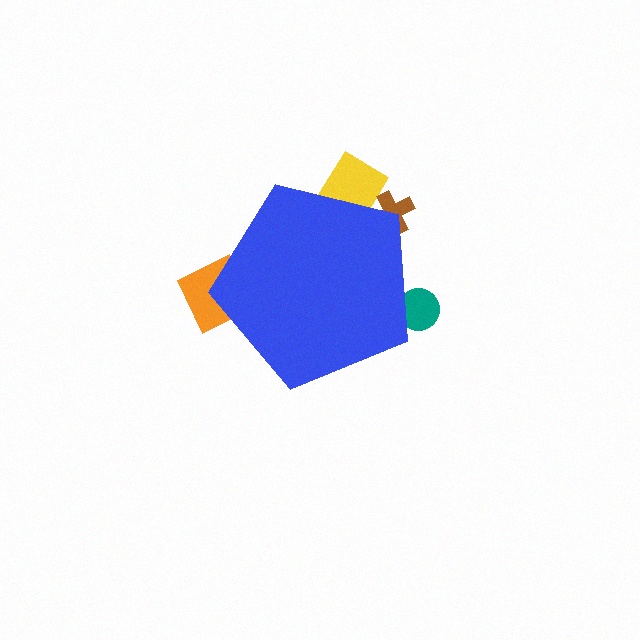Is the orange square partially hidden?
Yes, the orange square is partially hidden behind the blue pentagon.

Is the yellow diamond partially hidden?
Yes, the yellow diamond is partially hidden behind the blue pentagon.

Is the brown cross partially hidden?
Yes, the brown cross is partially hidden behind the blue pentagon.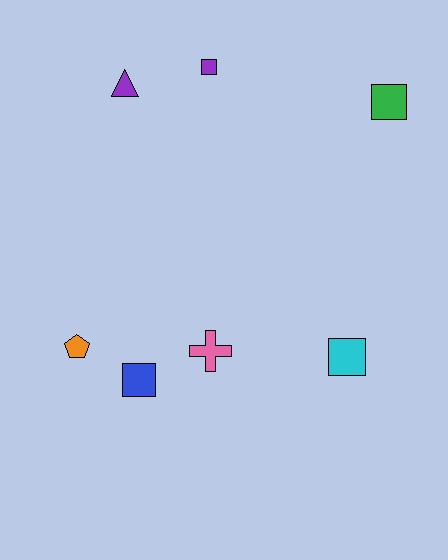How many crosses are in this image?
There is 1 cross.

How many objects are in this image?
There are 7 objects.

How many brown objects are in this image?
There are no brown objects.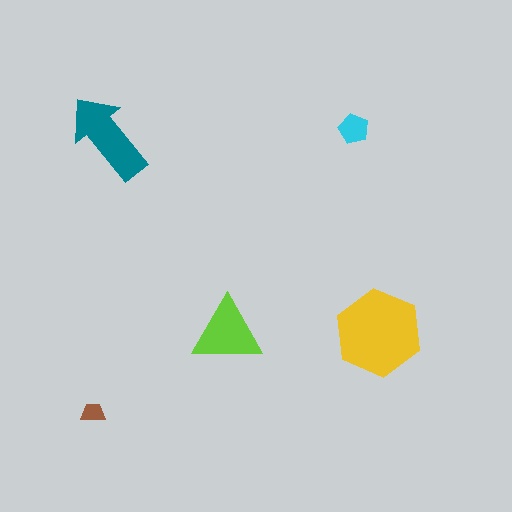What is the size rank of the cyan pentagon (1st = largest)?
4th.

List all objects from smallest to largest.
The brown trapezoid, the cyan pentagon, the lime triangle, the teal arrow, the yellow hexagon.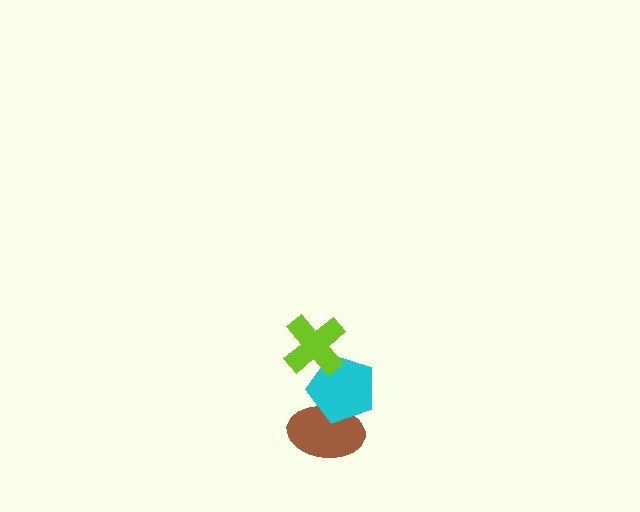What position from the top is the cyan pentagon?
The cyan pentagon is 2nd from the top.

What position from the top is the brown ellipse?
The brown ellipse is 3rd from the top.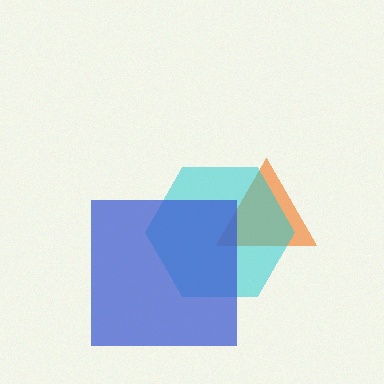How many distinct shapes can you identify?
There are 3 distinct shapes: an orange triangle, a cyan hexagon, a blue square.